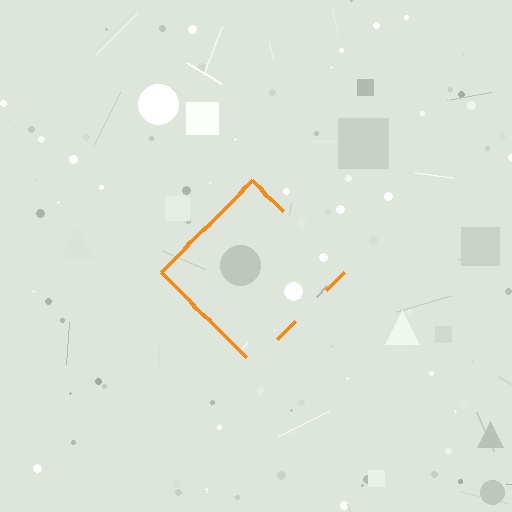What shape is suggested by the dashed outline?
The dashed outline suggests a diamond.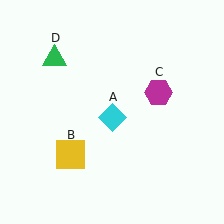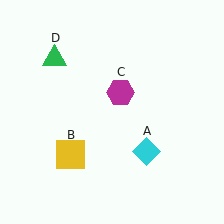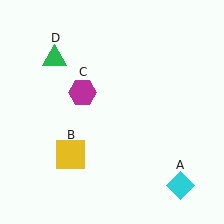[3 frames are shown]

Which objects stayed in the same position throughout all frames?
Yellow square (object B) and green triangle (object D) remained stationary.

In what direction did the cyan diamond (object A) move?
The cyan diamond (object A) moved down and to the right.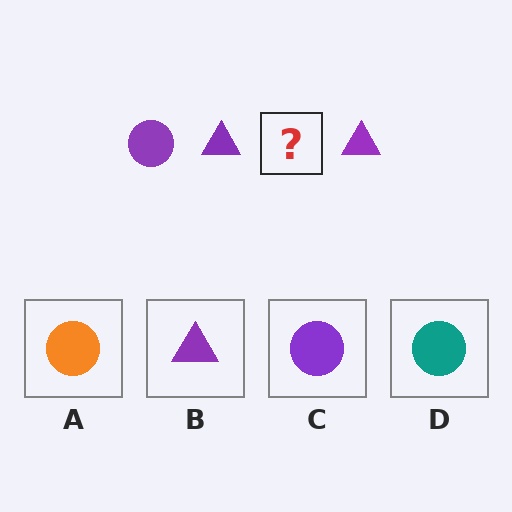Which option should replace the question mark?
Option C.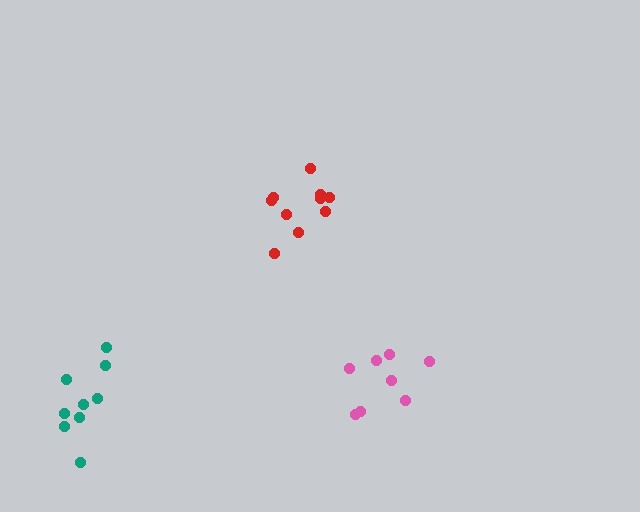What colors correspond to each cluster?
The clusters are colored: teal, red, pink.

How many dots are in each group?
Group 1: 9 dots, Group 2: 10 dots, Group 3: 8 dots (27 total).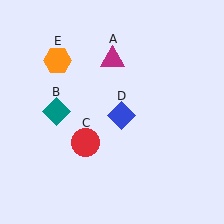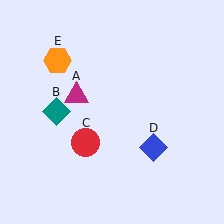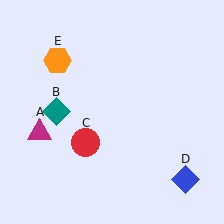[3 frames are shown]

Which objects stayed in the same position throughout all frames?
Teal diamond (object B) and red circle (object C) and orange hexagon (object E) remained stationary.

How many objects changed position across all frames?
2 objects changed position: magenta triangle (object A), blue diamond (object D).